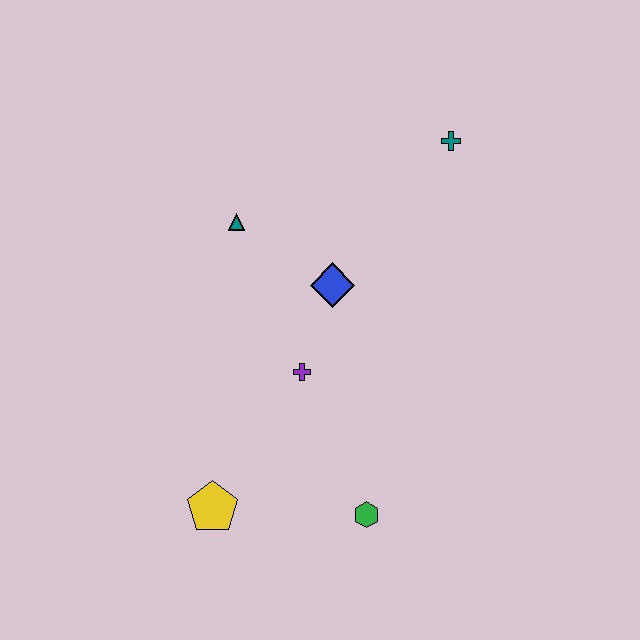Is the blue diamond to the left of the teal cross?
Yes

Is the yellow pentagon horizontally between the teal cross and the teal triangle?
No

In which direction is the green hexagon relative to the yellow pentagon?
The green hexagon is to the right of the yellow pentagon.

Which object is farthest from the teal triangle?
The green hexagon is farthest from the teal triangle.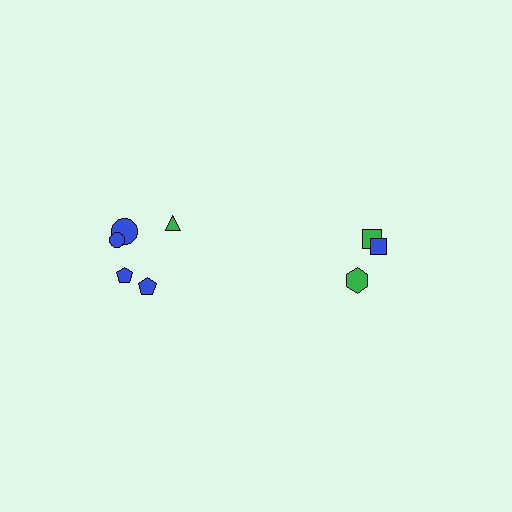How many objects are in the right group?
There are 3 objects.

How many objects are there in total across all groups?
There are 8 objects.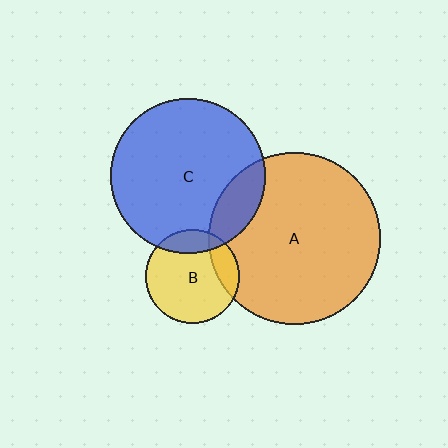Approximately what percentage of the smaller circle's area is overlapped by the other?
Approximately 15%.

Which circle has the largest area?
Circle A (orange).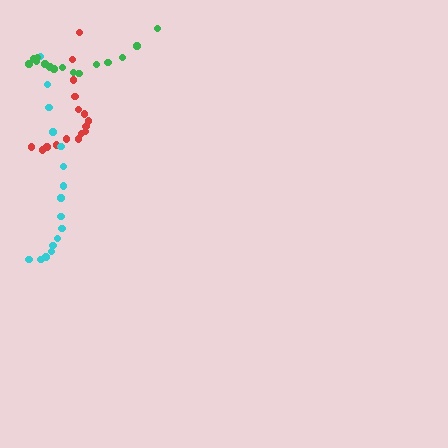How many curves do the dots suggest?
There are 3 distinct paths.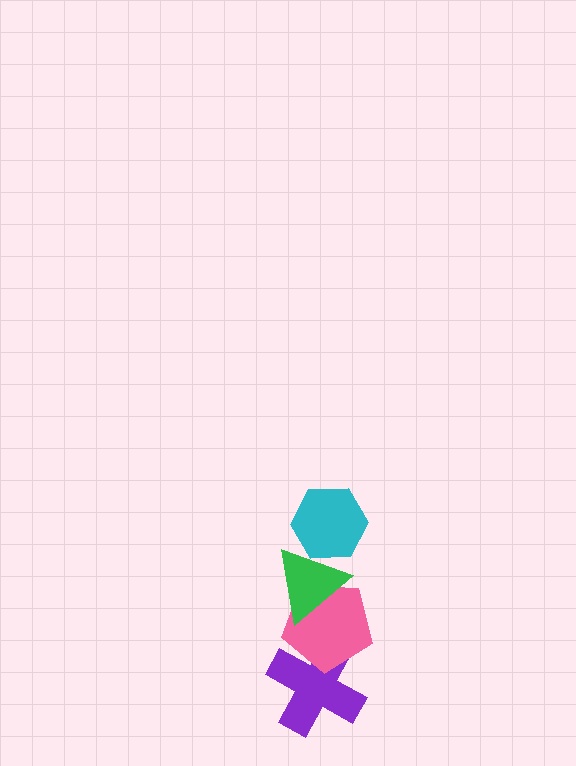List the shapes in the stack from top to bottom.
From top to bottom: the cyan hexagon, the green triangle, the pink pentagon, the purple cross.